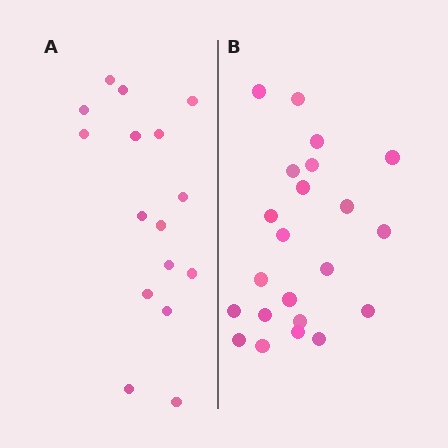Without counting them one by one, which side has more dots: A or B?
Region B (the right region) has more dots.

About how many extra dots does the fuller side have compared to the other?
Region B has about 6 more dots than region A.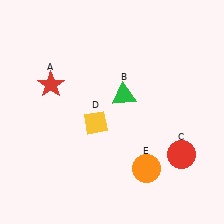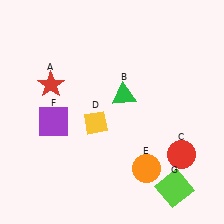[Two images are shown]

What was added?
A purple square (F), a lime square (G) were added in Image 2.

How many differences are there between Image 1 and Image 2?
There are 2 differences between the two images.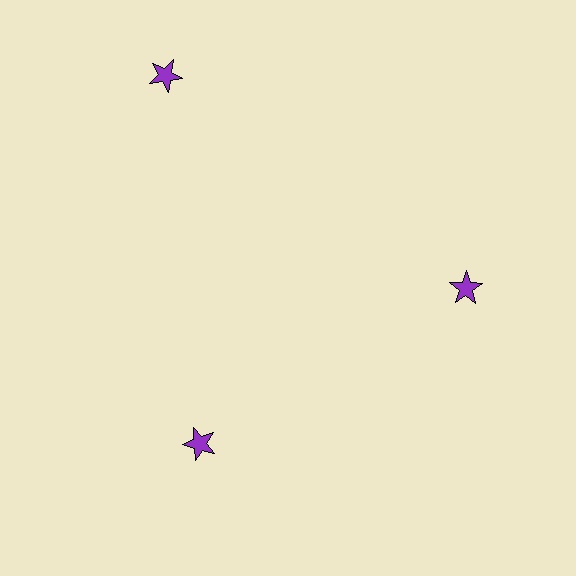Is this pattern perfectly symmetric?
No. The 3 purple stars are arranged in a ring, but one element near the 11 o'clock position is pushed outward from the center, breaking the 3-fold rotational symmetry.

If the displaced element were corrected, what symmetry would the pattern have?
It would have 3-fold rotational symmetry — the pattern would map onto itself every 120 degrees.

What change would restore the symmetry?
The symmetry would be restored by moving it inward, back onto the ring so that all 3 stars sit at equal angles and equal distance from the center.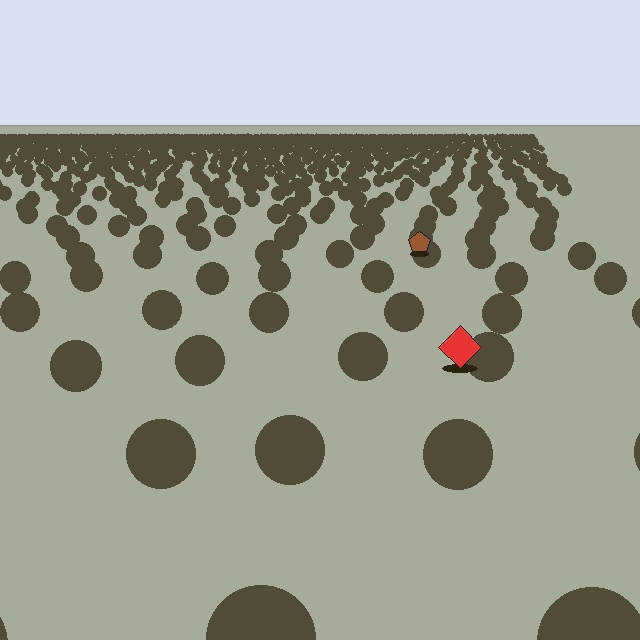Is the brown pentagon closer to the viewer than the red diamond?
No. The red diamond is closer — you can tell from the texture gradient: the ground texture is coarser near it.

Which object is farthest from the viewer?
The brown pentagon is farthest from the viewer. It appears smaller and the ground texture around it is denser.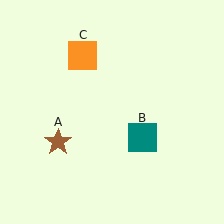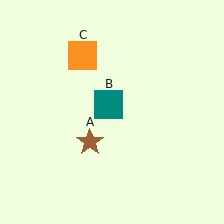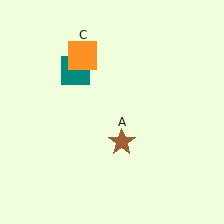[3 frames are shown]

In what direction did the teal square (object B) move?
The teal square (object B) moved up and to the left.